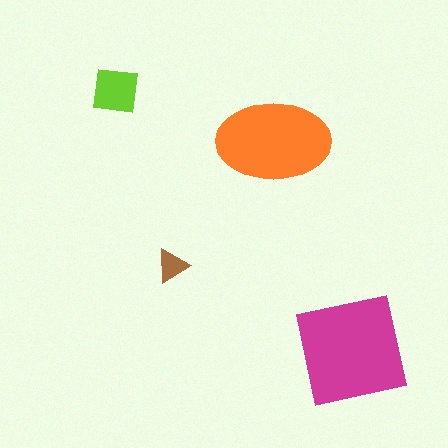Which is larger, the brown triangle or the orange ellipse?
The orange ellipse.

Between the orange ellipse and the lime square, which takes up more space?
The orange ellipse.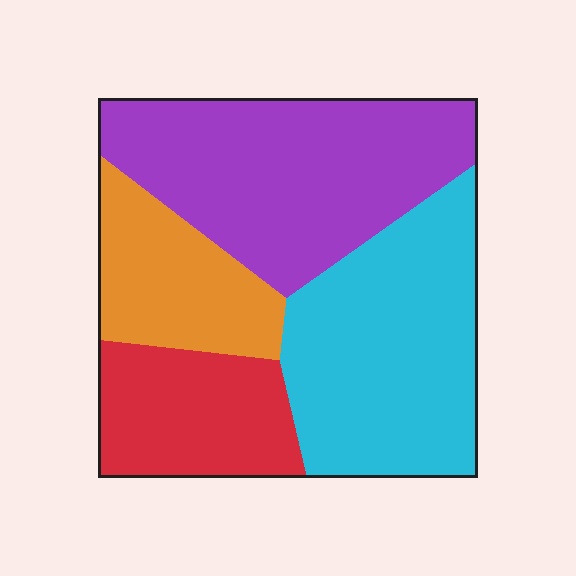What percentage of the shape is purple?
Purple takes up about one third (1/3) of the shape.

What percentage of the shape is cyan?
Cyan covers 32% of the shape.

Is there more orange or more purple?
Purple.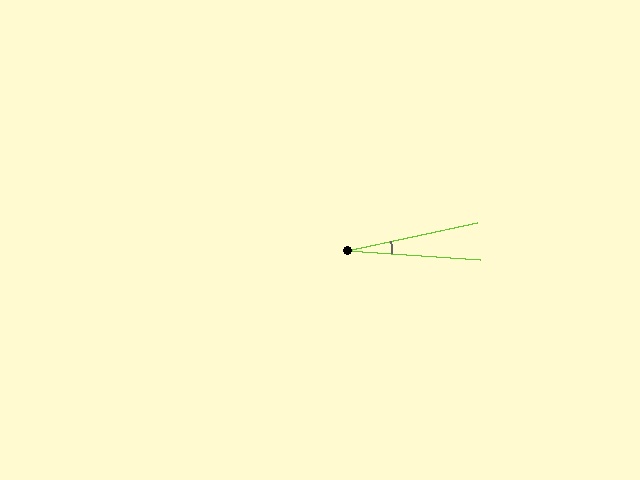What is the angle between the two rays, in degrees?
Approximately 16 degrees.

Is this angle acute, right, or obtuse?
It is acute.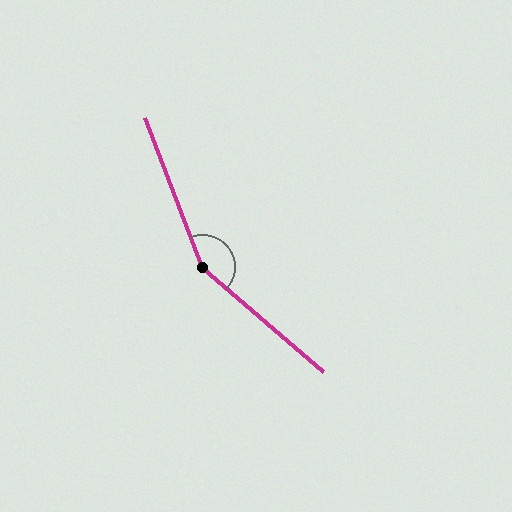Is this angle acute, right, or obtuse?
It is obtuse.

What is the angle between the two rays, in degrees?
Approximately 152 degrees.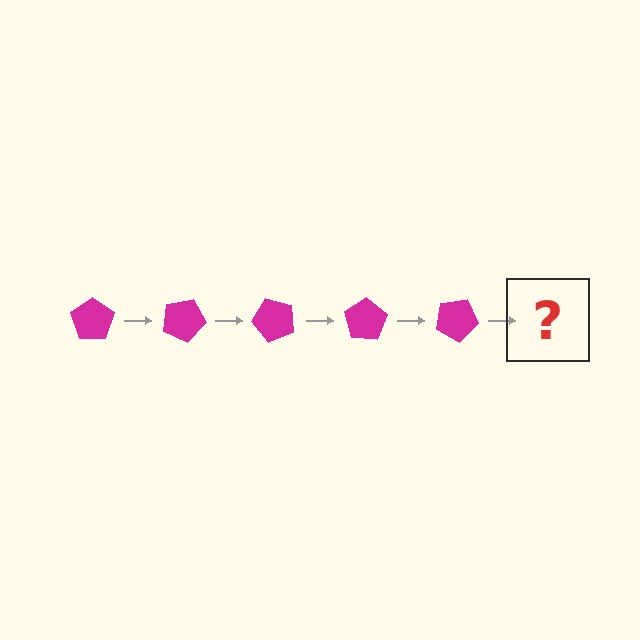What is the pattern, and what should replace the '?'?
The pattern is that the pentagon rotates 25 degrees each step. The '?' should be a magenta pentagon rotated 125 degrees.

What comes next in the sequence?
The next element should be a magenta pentagon rotated 125 degrees.